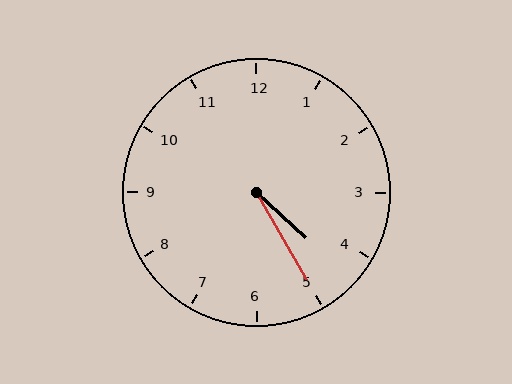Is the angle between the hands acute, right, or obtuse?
It is acute.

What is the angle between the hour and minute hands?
Approximately 18 degrees.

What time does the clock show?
4:25.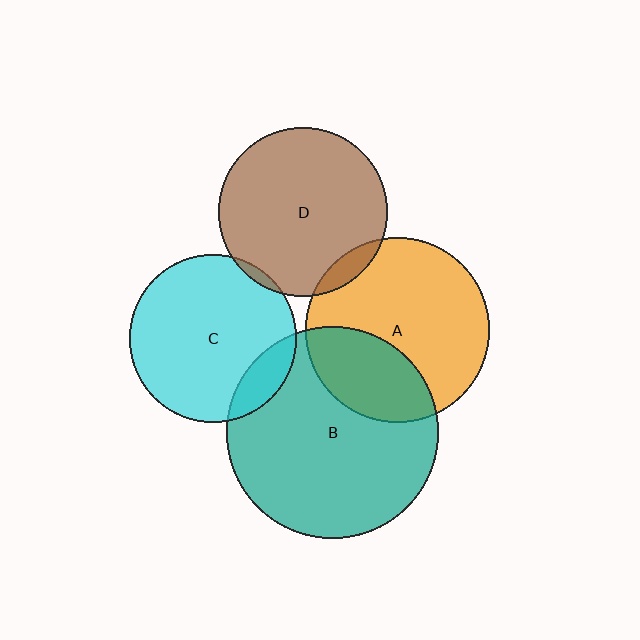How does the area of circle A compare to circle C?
Approximately 1.2 times.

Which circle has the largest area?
Circle B (teal).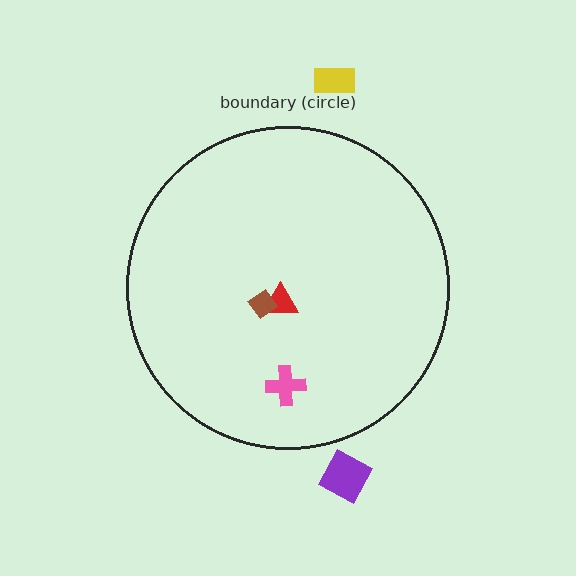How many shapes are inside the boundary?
3 inside, 2 outside.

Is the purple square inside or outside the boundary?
Outside.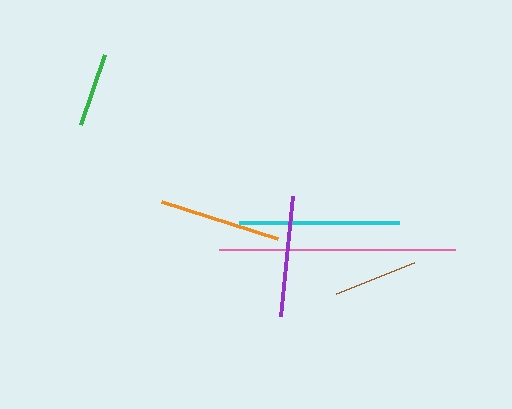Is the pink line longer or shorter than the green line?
The pink line is longer than the green line.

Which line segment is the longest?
The pink line is the longest at approximately 236 pixels.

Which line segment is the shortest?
The green line is the shortest at approximately 75 pixels.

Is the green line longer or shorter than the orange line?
The orange line is longer than the green line.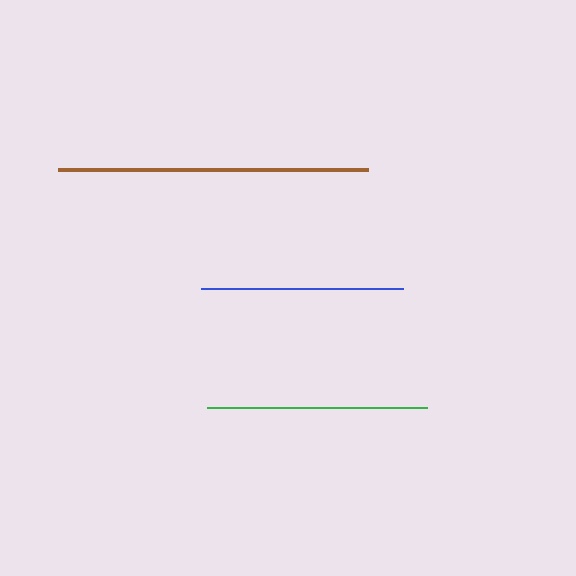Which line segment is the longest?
The brown line is the longest at approximately 310 pixels.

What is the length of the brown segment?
The brown segment is approximately 310 pixels long.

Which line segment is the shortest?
The blue line is the shortest at approximately 201 pixels.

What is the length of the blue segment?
The blue segment is approximately 201 pixels long.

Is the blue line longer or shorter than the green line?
The green line is longer than the blue line.